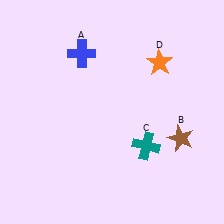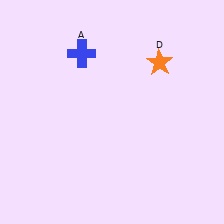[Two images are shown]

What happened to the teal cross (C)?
The teal cross (C) was removed in Image 2. It was in the bottom-right area of Image 1.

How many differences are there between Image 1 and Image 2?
There are 2 differences between the two images.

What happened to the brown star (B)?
The brown star (B) was removed in Image 2. It was in the bottom-right area of Image 1.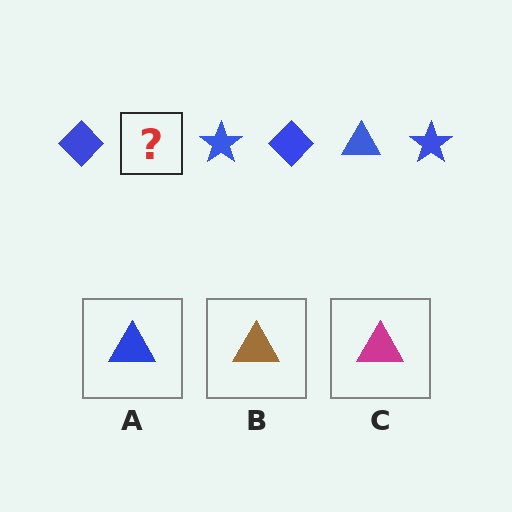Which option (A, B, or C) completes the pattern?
A.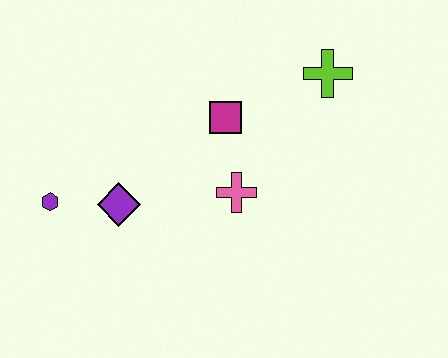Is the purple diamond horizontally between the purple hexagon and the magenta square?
Yes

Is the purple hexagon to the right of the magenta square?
No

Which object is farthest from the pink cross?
The purple hexagon is farthest from the pink cross.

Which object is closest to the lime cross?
The magenta square is closest to the lime cross.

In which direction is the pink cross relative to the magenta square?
The pink cross is below the magenta square.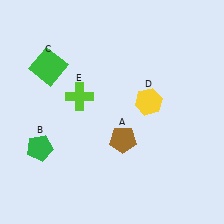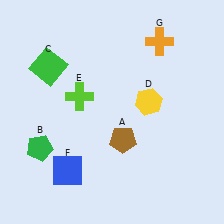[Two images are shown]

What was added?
A blue square (F), an orange cross (G) were added in Image 2.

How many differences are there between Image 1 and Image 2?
There are 2 differences between the two images.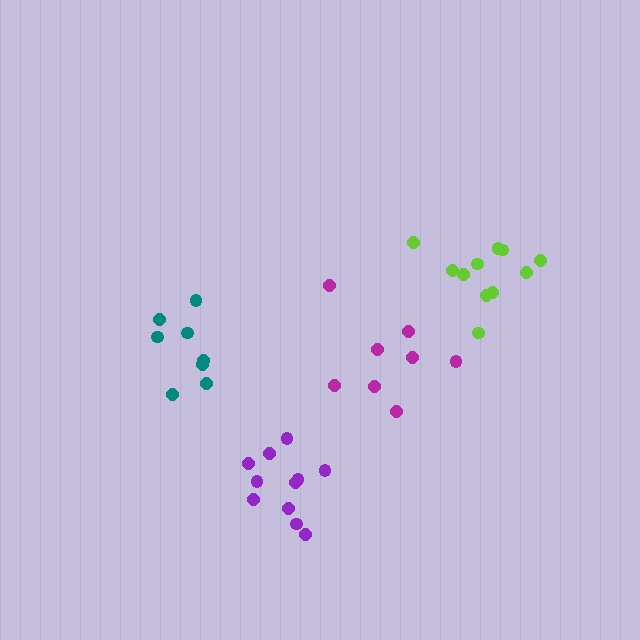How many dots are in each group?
Group 1: 11 dots, Group 2: 8 dots, Group 3: 11 dots, Group 4: 8 dots (38 total).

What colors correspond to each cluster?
The clusters are colored: purple, teal, lime, magenta.